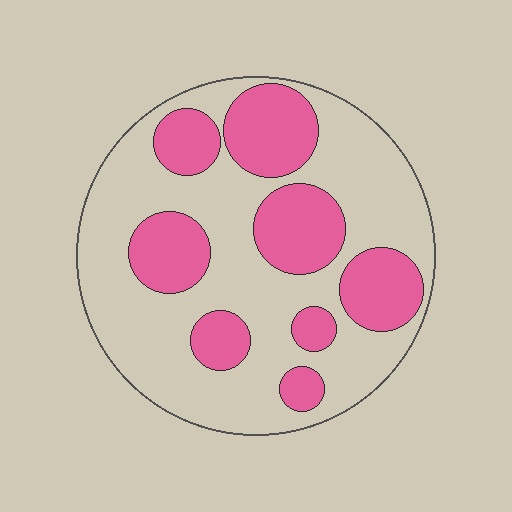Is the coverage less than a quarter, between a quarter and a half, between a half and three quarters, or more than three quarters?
Between a quarter and a half.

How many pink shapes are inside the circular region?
8.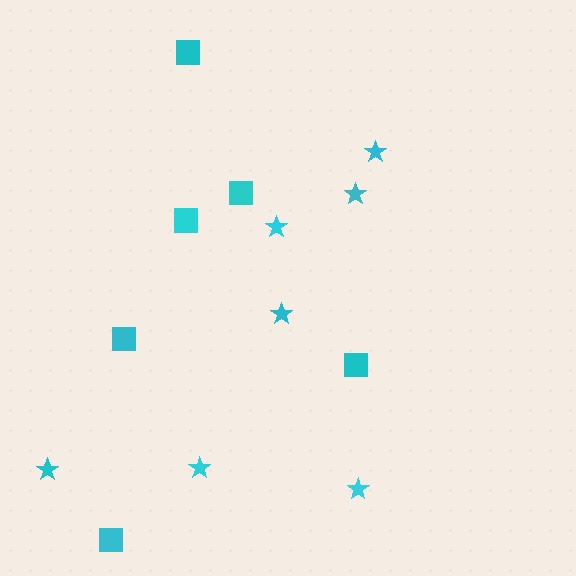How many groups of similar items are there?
There are 2 groups: one group of squares (6) and one group of stars (7).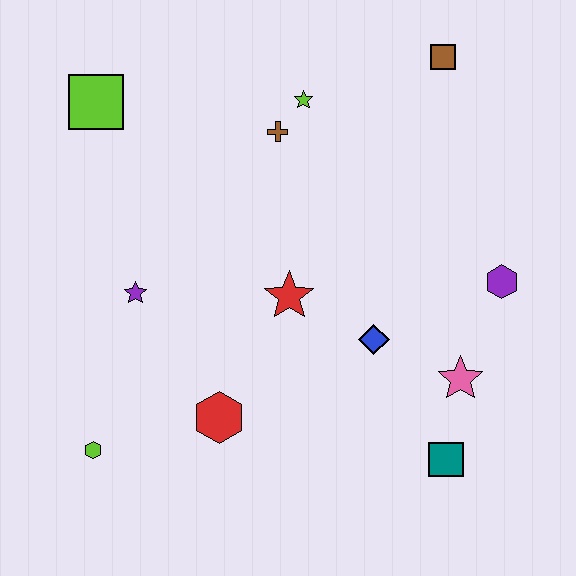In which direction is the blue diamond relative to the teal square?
The blue diamond is above the teal square.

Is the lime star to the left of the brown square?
Yes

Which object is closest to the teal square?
The pink star is closest to the teal square.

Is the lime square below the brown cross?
No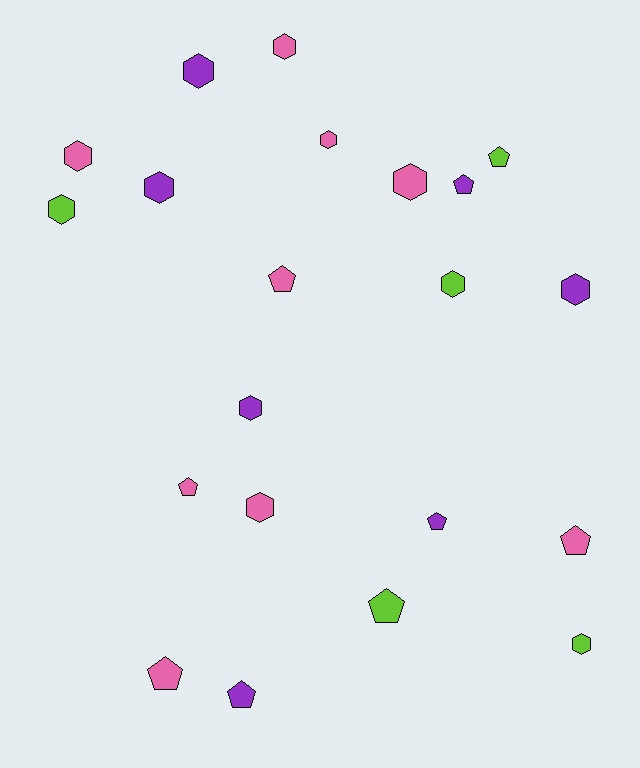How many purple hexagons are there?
There are 4 purple hexagons.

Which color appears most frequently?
Pink, with 9 objects.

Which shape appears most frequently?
Hexagon, with 12 objects.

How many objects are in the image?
There are 21 objects.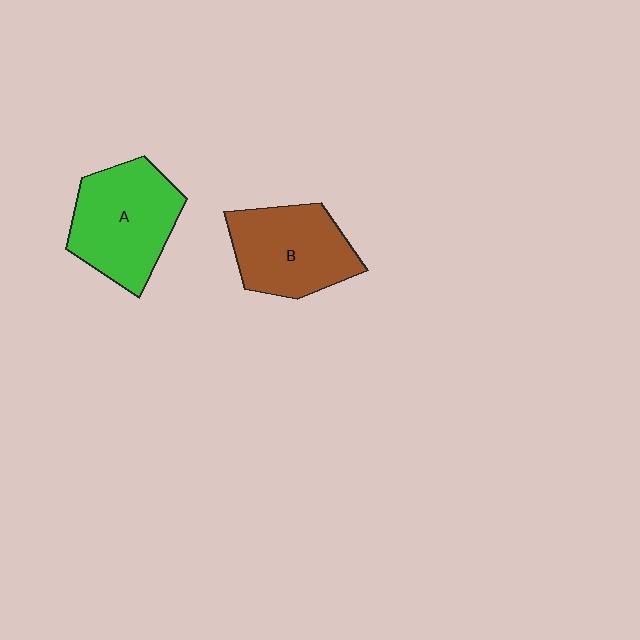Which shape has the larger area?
Shape A (green).